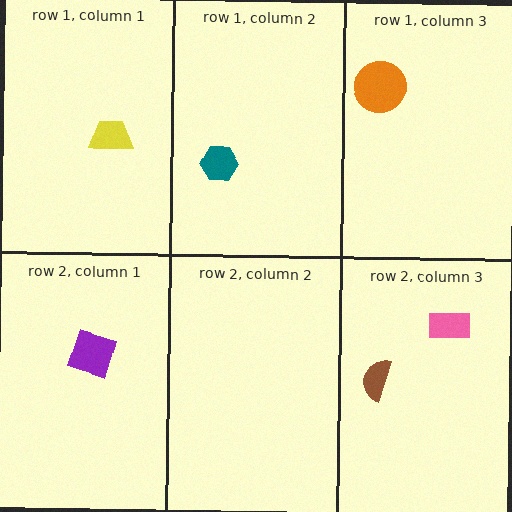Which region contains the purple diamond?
The row 2, column 1 region.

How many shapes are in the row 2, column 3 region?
2.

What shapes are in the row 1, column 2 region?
The teal hexagon.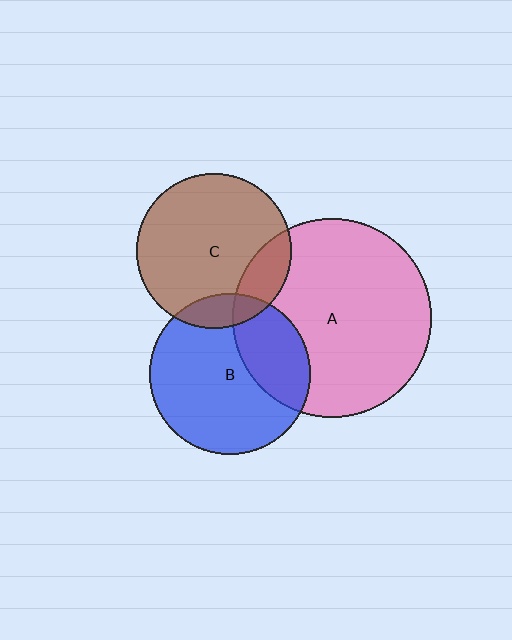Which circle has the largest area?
Circle A (pink).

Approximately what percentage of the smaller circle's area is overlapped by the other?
Approximately 10%.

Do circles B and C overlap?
Yes.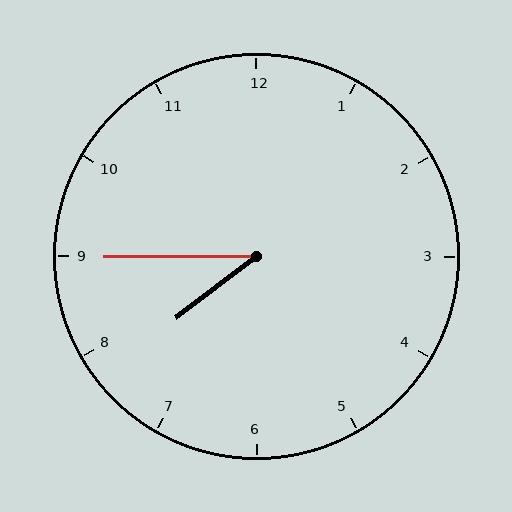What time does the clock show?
7:45.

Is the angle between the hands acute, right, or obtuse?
It is acute.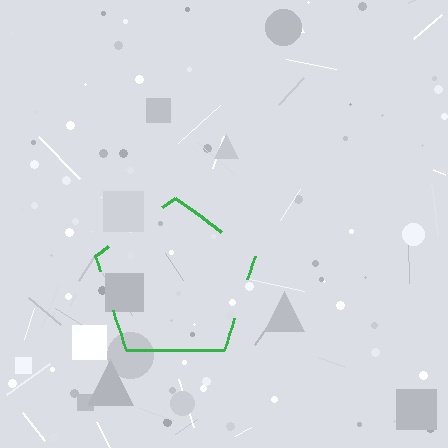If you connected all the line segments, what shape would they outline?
They would outline a pentagon.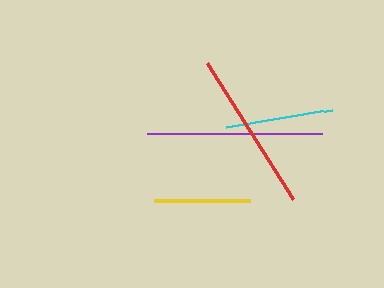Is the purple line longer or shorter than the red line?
The purple line is longer than the red line.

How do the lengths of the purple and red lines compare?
The purple and red lines are approximately the same length.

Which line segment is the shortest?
The yellow line is the shortest at approximately 96 pixels.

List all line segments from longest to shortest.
From longest to shortest: purple, red, cyan, yellow.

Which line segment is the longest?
The purple line is the longest at approximately 175 pixels.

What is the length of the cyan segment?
The cyan segment is approximately 108 pixels long.